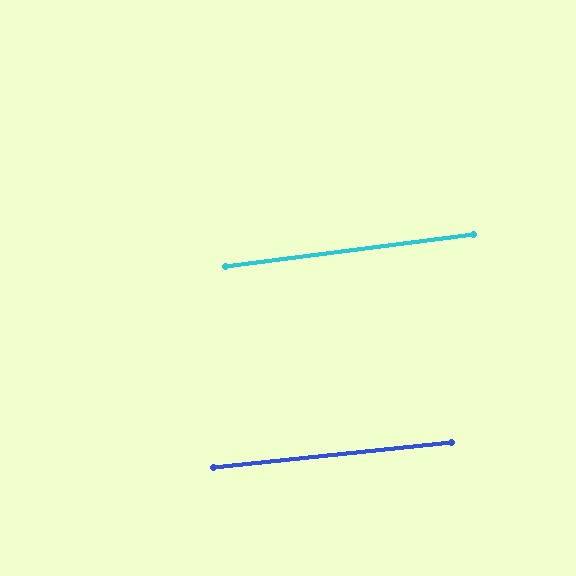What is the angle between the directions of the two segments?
Approximately 1 degree.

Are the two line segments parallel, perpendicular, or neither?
Parallel — their directions differ by only 1.2°.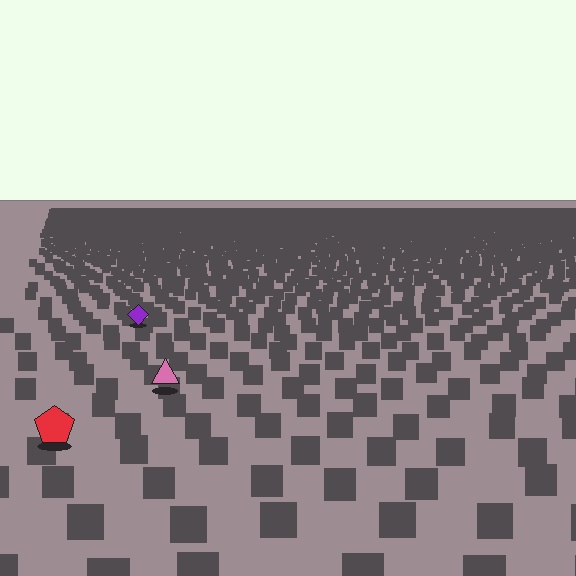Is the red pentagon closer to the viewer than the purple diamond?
Yes. The red pentagon is closer — you can tell from the texture gradient: the ground texture is coarser near it.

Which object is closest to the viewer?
The red pentagon is closest. The texture marks near it are larger and more spread out.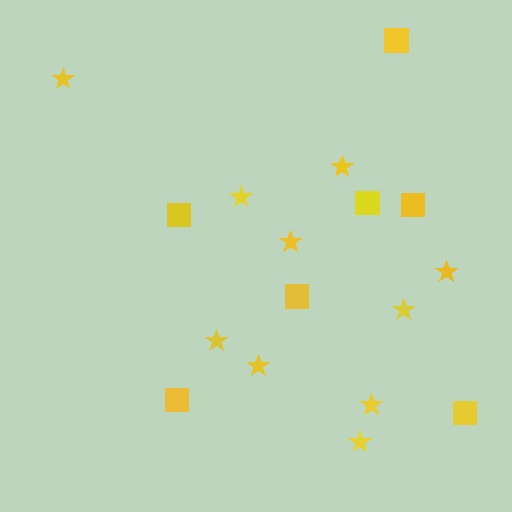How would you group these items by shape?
There are 2 groups: one group of stars (10) and one group of squares (7).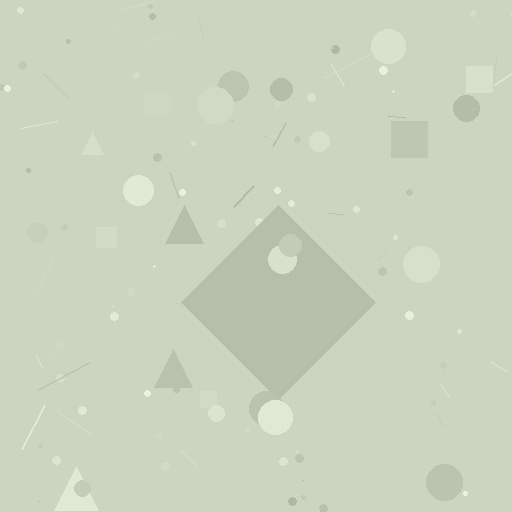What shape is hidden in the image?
A diamond is hidden in the image.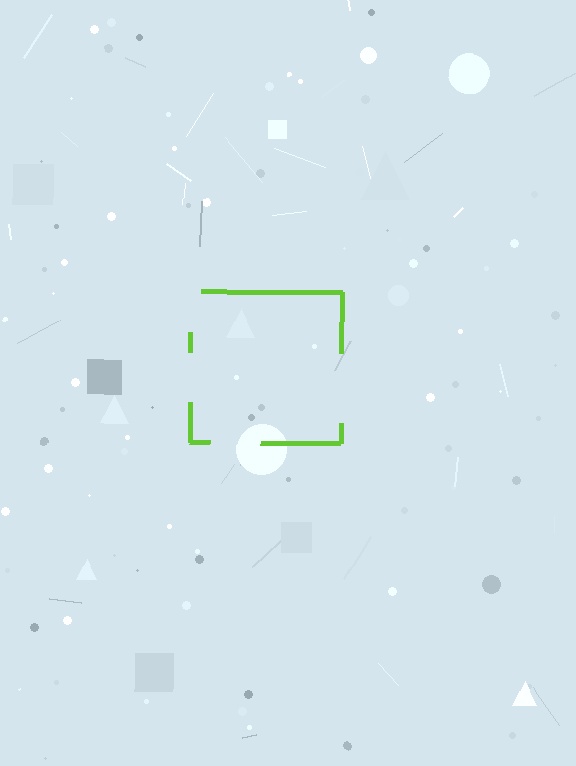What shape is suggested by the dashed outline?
The dashed outline suggests a square.